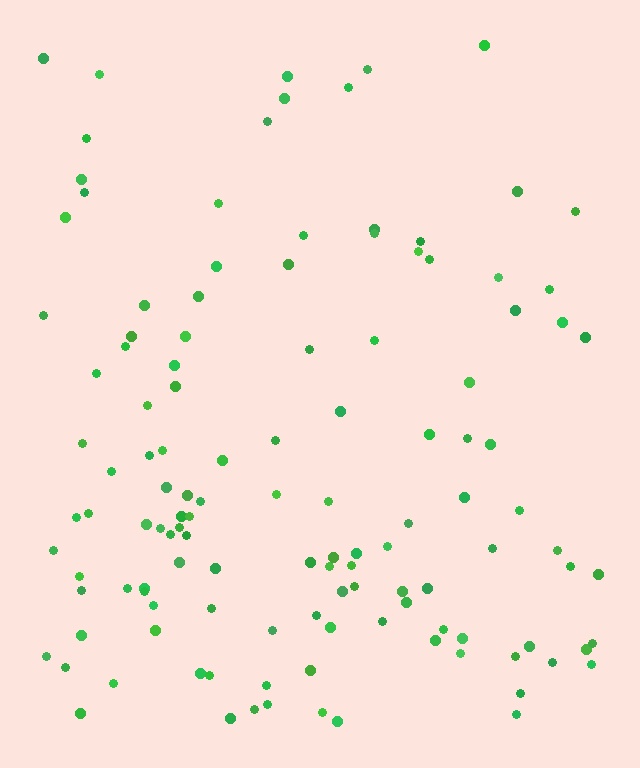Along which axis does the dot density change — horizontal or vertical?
Vertical.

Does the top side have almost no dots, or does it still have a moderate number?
Still a moderate number, just noticeably fewer than the bottom.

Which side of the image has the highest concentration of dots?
The bottom.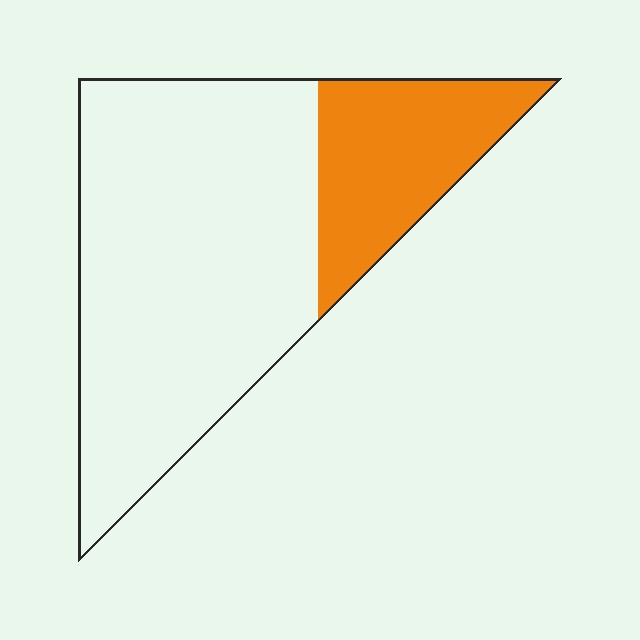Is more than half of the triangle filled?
No.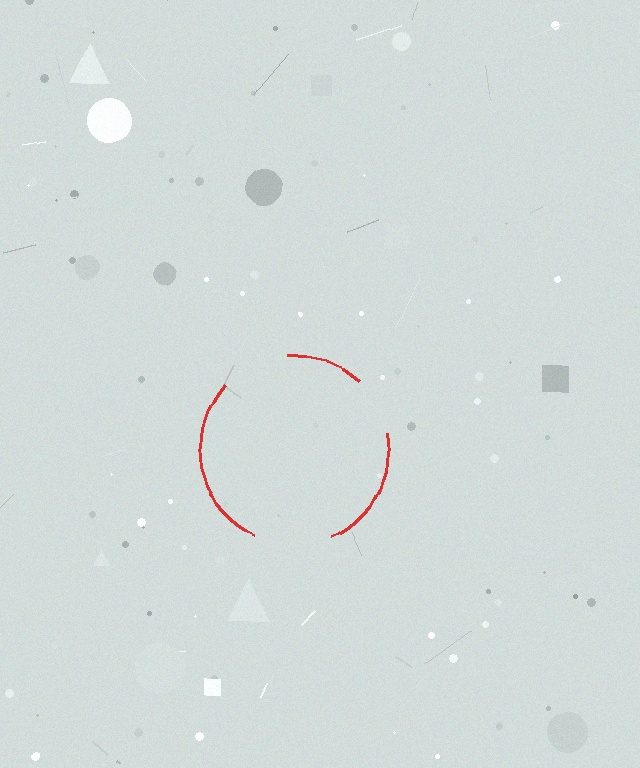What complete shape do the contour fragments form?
The contour fragments form a circle.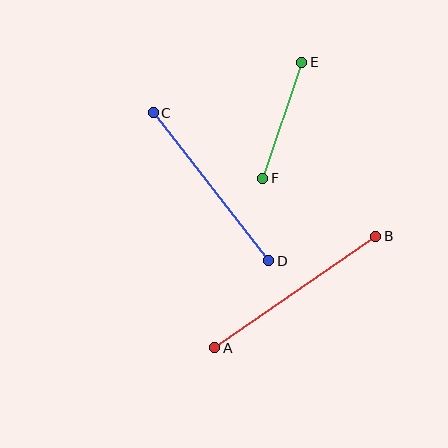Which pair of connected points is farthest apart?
Points A and B are farthest apart.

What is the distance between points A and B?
The distance is approximately 196 pixels.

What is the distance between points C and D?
The distance is approximately 188 pixels.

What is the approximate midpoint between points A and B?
The midpoint is at approximately (295, 292) pixels.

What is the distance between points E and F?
The distance is approximately 122 pixels.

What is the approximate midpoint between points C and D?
The midpoint is at approximately (211, 187) pixels.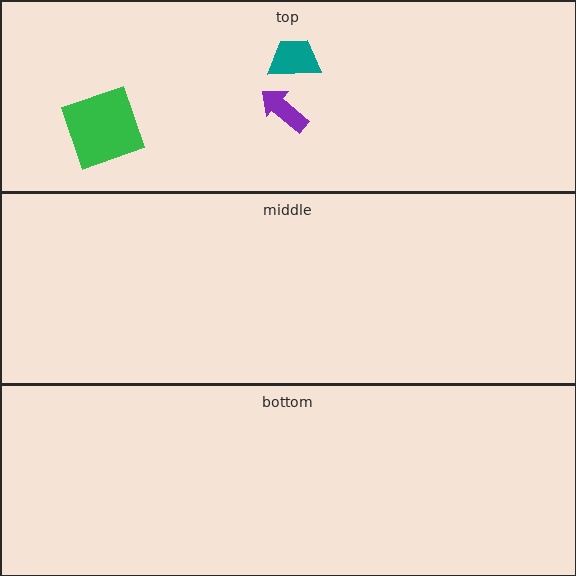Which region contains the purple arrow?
The top region.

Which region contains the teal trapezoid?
The top region.